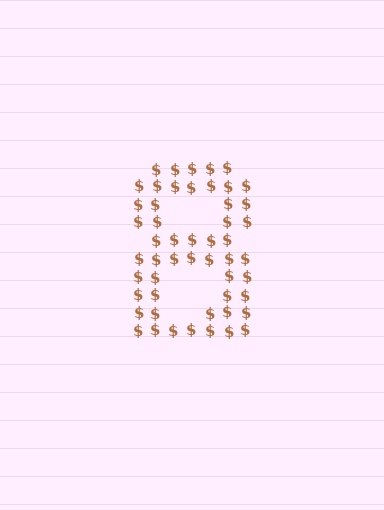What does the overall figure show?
The overall figure shows the digit 8.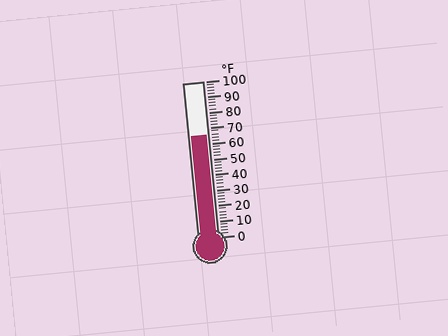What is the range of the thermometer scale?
The thermometer scale ranges from 0°F to 100°F.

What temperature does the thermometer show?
The thermometer shows approximately 66°F.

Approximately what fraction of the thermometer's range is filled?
The thermometer is filled to approximately 65% of its range.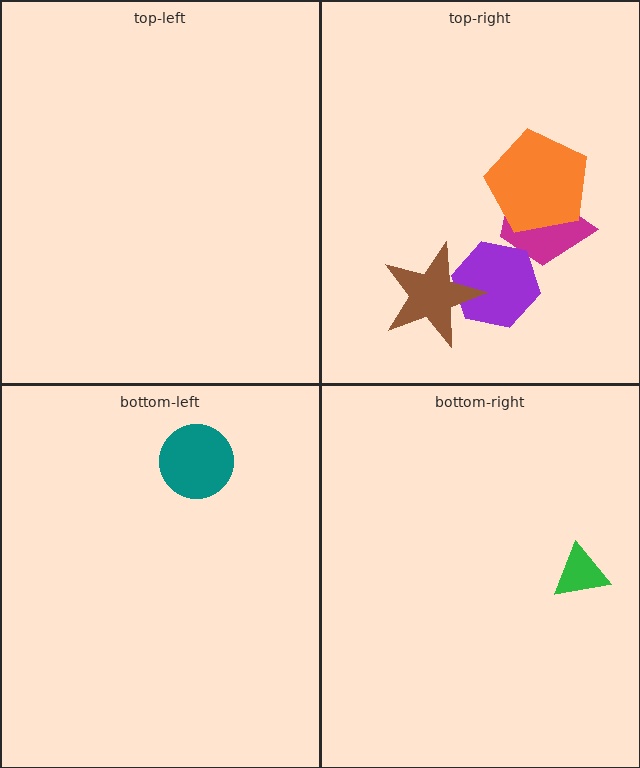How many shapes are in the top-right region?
4.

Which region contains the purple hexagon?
The top-right region.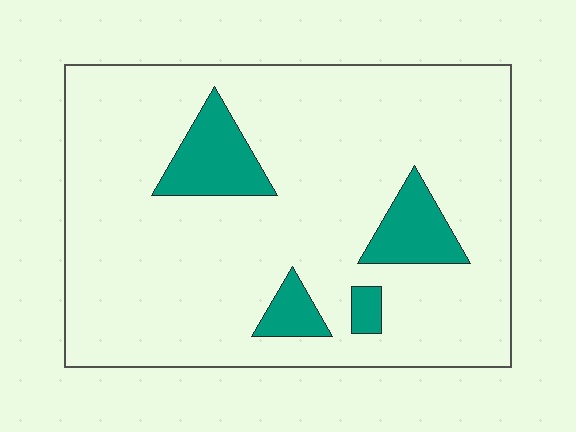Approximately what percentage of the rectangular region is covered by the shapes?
Approximately 15%.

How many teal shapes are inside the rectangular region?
4.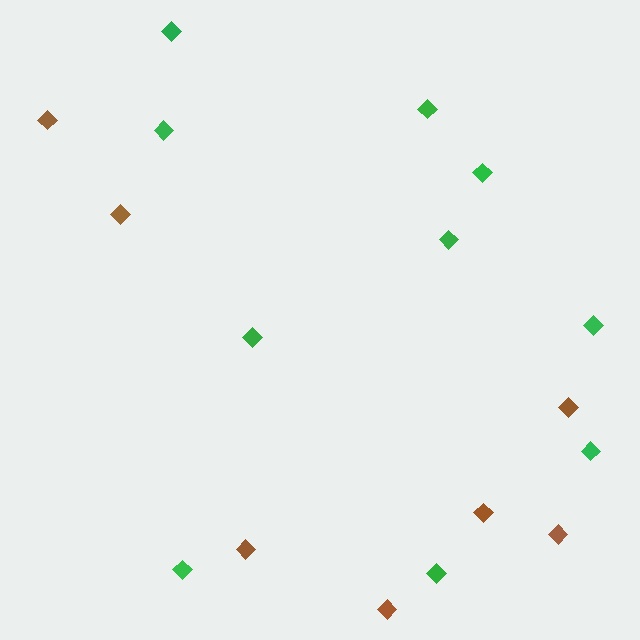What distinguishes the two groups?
There are 2 groups: one group of green diamonds (10) and one group of brown diamonds (7).